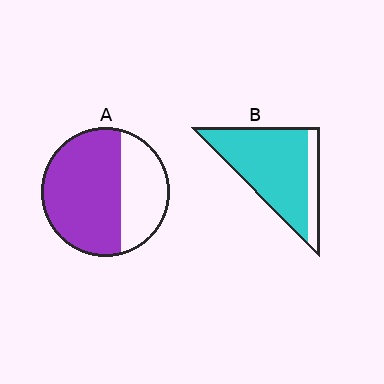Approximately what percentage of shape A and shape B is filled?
A is approximately 65% and B is approximately 80%.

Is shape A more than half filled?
Yes.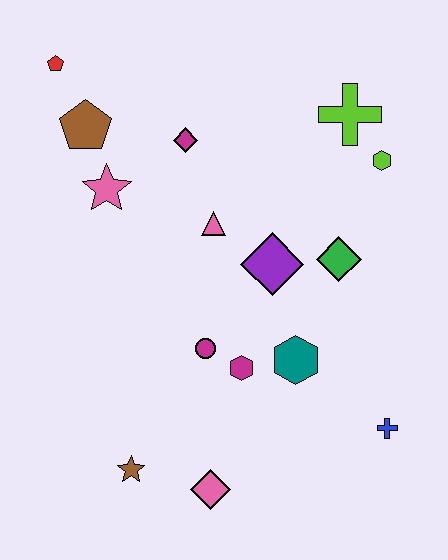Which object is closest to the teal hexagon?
The magenta hexagon is closest to the teal hexagon.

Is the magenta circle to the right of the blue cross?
No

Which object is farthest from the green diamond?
The red pentagon is farthest from the green diamond.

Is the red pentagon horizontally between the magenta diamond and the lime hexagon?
No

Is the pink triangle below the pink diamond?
No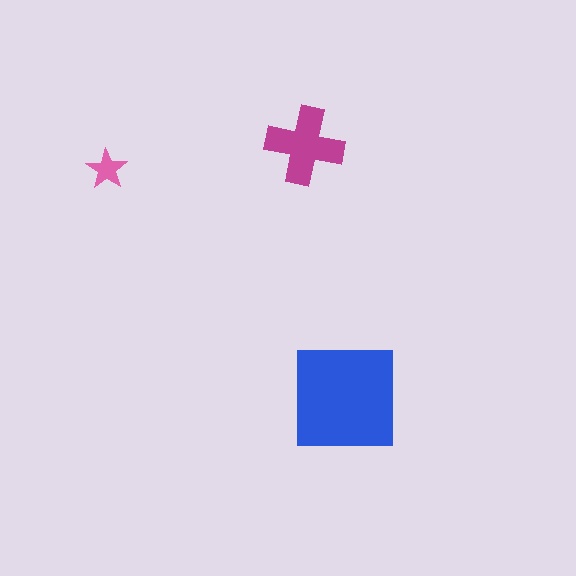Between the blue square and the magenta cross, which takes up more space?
The blue square.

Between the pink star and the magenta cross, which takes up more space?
The magenta cross.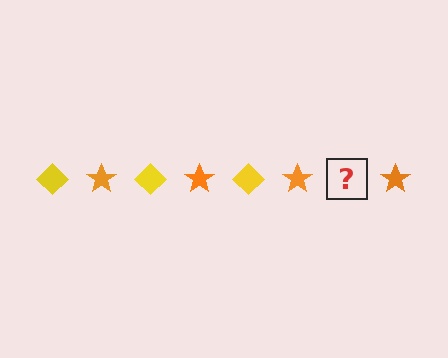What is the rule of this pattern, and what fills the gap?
The rule is that the pattern alternates between yellow diamond and orange star. The gap should be filled with a yellow diamond.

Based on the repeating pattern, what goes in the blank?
The blank should be a yellow diamond.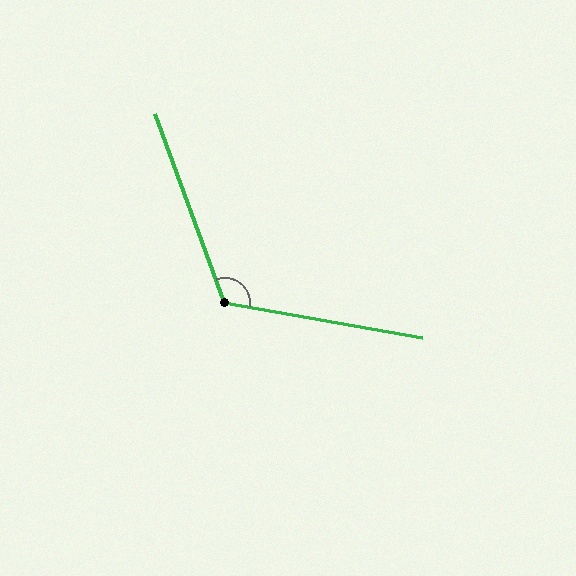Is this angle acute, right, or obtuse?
It is obtuse.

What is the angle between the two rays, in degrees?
Approximately 120 degrees.